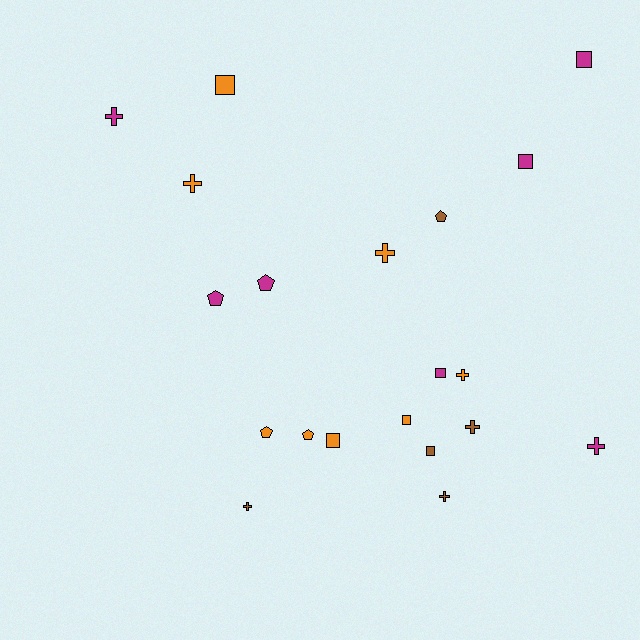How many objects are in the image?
There are 20 objects.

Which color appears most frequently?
Orange, with 8 objects.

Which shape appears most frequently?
Cross, with 8 objects.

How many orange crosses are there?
There are 3 orange crosses.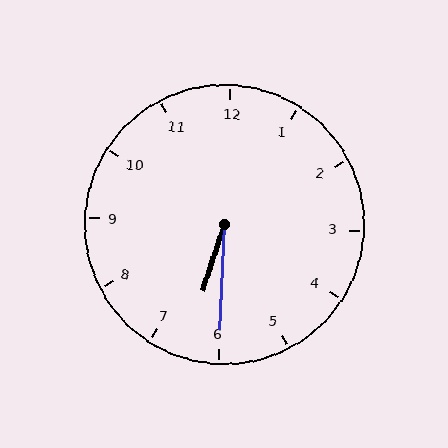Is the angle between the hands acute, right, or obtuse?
It is acute.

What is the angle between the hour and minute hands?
Approximately 15 degrees.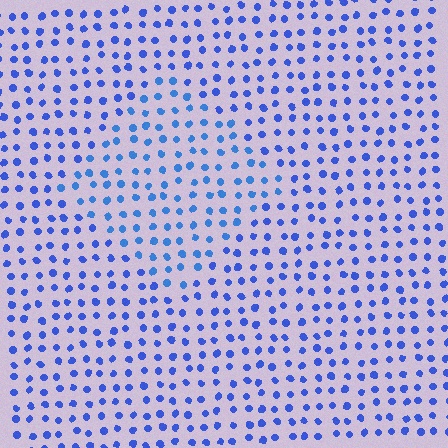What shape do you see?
I see a diamond.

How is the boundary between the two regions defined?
The boundary is defined purely by a slight shift in hue (about 15 degrees). Spacing, size, and orientation are identical on both sides.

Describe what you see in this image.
The image is filled with small blue elements in a uniform arrangement. A diamond-shaped region is visible where the elements are tinted to a slightly different hue, forming a subtle color boundary.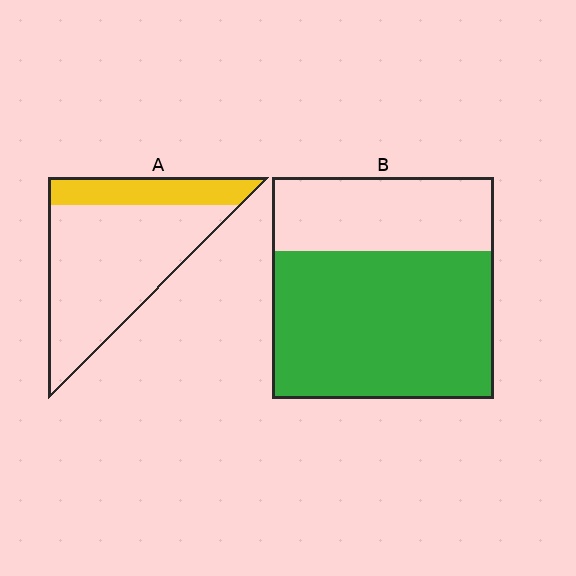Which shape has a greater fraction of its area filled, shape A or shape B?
Shape B.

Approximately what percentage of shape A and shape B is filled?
A is approximately 25% and B is approximately 65%.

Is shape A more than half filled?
No.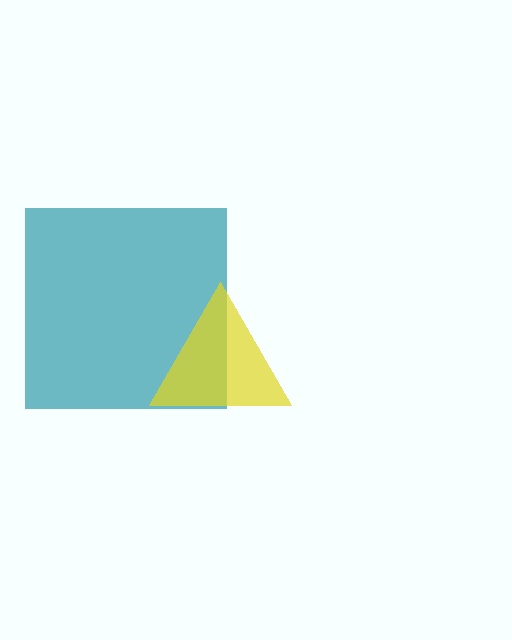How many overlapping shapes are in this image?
There are 2 overlapping shapes in the image.